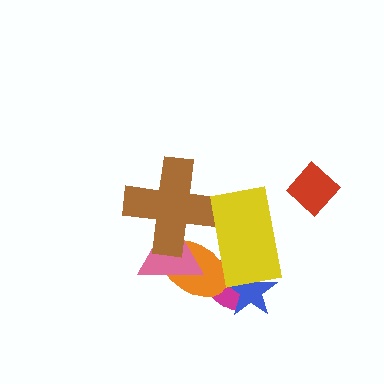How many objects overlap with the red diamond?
0 objects overlap with the red diamond.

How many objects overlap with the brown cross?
3 objects overlap with the brown cross.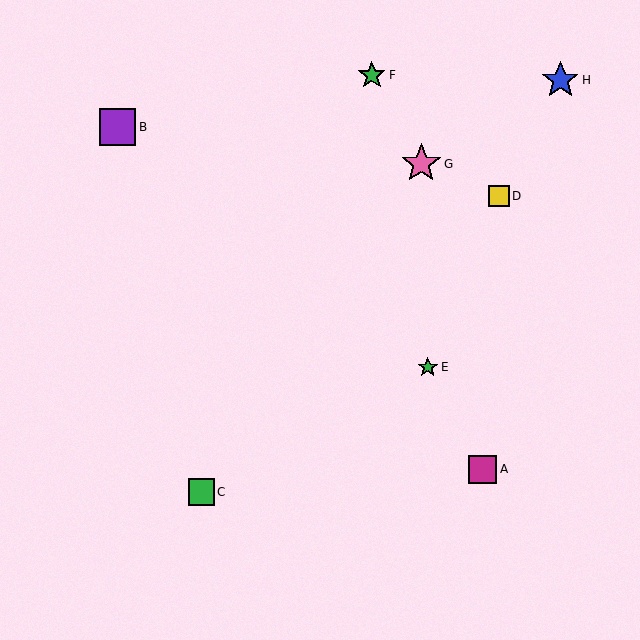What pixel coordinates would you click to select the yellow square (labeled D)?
Click at (499, 196) to select the yellow square D.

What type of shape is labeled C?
Shape C is a green square.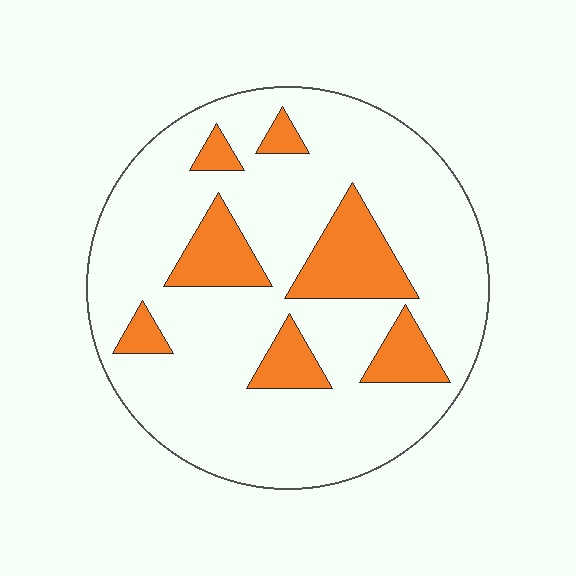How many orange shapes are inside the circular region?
7.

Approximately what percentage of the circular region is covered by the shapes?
Approximately 20%.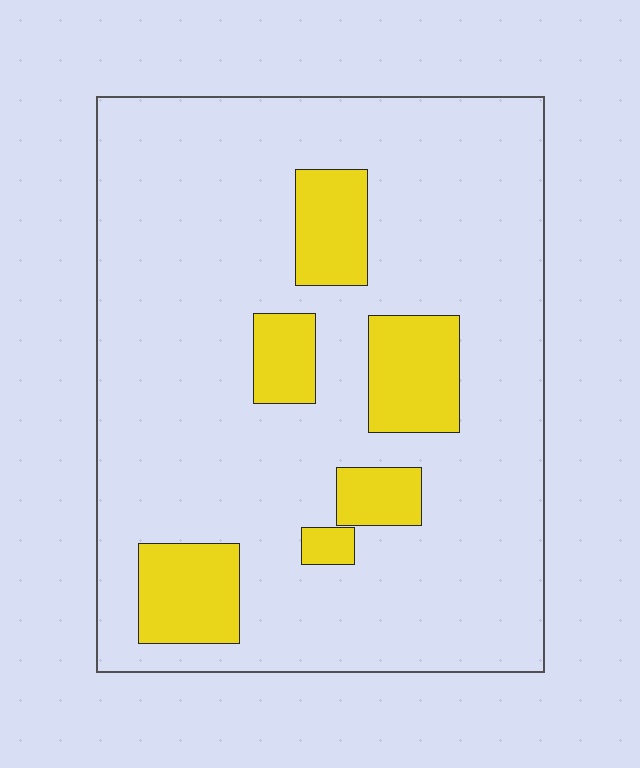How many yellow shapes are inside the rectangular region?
6.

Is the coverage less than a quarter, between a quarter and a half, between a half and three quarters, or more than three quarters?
Less than a quarter.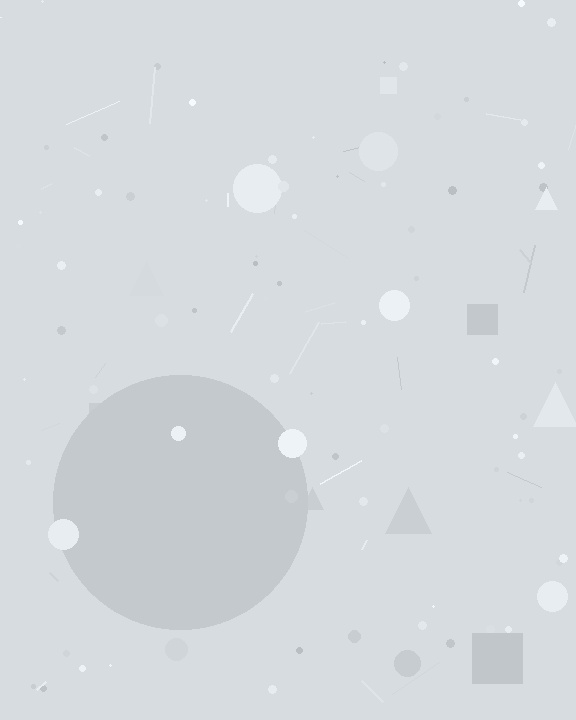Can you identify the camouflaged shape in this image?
The camouflaged shape is a circle.